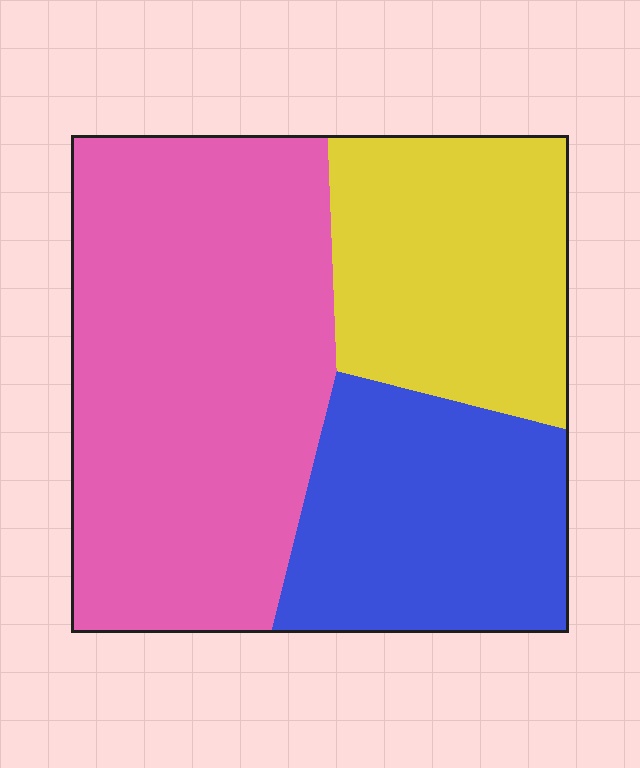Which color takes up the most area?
Pink, at roughly 50%.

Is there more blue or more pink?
Pink.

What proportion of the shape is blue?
Blue covers about 25% of the shape.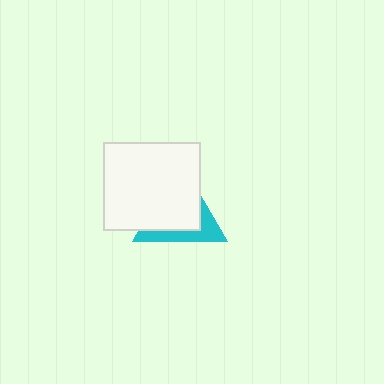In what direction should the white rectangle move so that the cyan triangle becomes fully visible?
The white rectangle should move toward the upper-left. That is the shortest direction to clear the overlap and leave the cyan triangle fully visible.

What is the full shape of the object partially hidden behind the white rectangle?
The partially hidden object is a cyan triangle.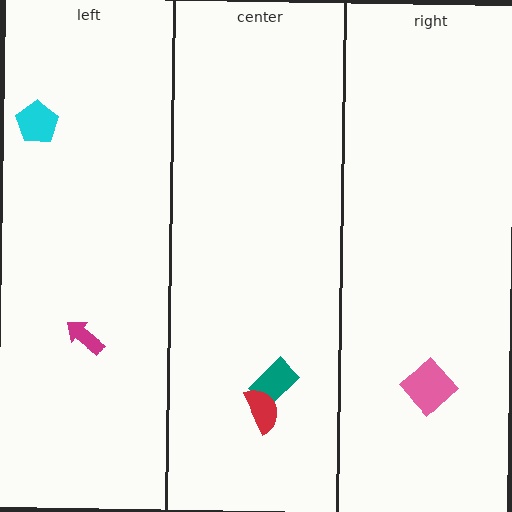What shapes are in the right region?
The pink diamond.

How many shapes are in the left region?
2.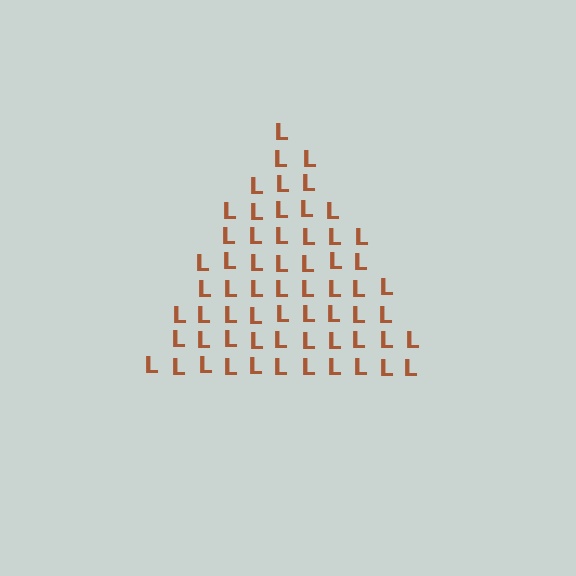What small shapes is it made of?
It is made of small letter L's.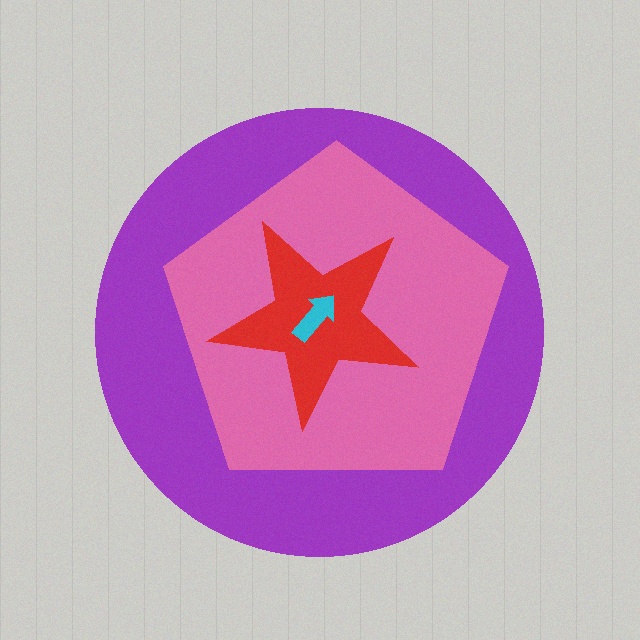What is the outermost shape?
The purple circle.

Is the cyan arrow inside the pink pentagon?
Yes.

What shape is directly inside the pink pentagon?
The red star.